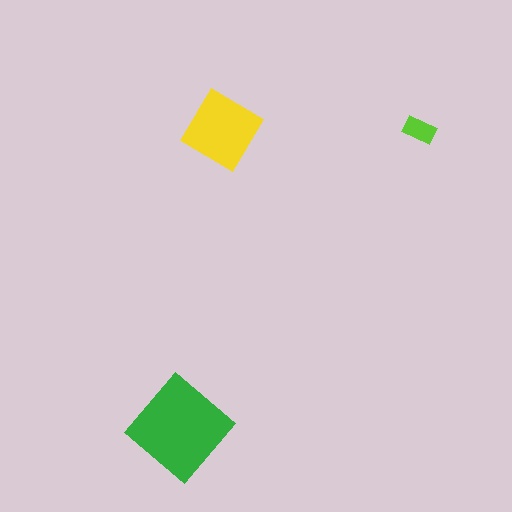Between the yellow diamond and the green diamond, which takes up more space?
The green diamond.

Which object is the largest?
The green diamond.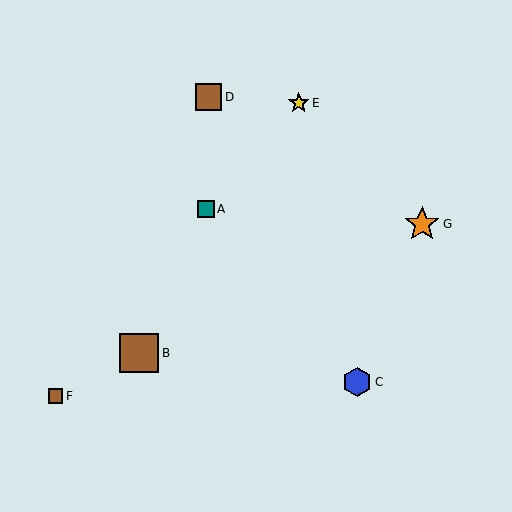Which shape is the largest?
The brown square (labeled B) is the largest.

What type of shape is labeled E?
Shape E is a yellow star.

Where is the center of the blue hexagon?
The center of the blue hexagon is at (357, 382).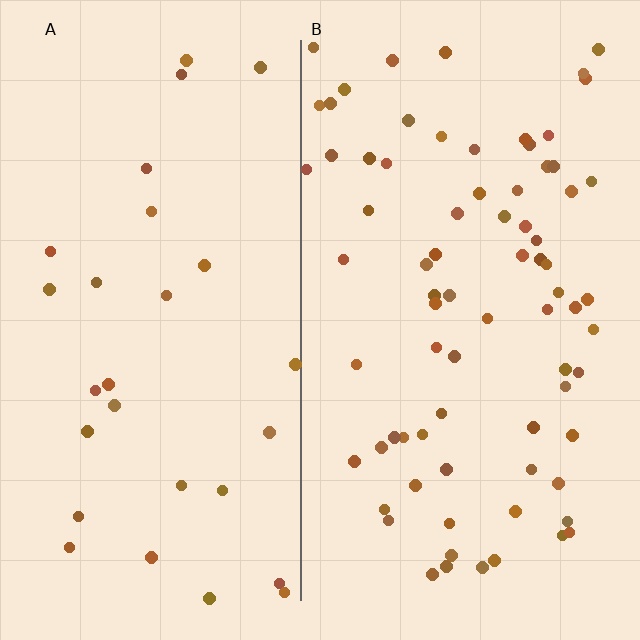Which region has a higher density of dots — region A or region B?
B (the right).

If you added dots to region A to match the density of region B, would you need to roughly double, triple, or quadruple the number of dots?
Approximately triple.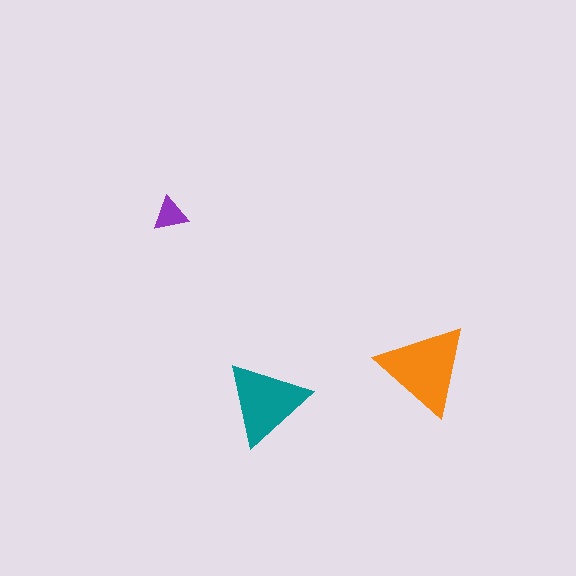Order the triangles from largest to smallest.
the orange one, the teal one, the purple one.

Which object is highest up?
The purple triangle is topmost.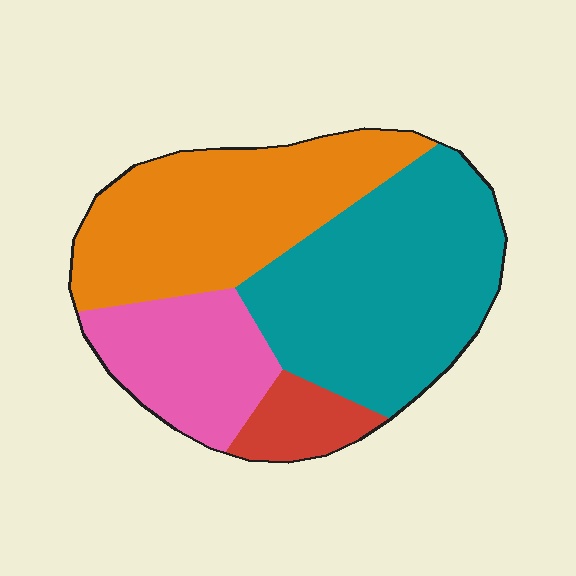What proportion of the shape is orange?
Orange covers around 35% of the shape.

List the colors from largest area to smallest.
From largest to smallest: teal, orange, pink, red.